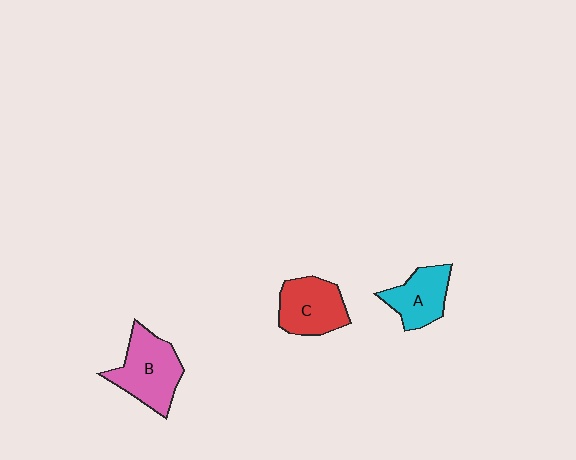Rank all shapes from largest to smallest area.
From largest to smallest: B (pink), C (red), A (cyan).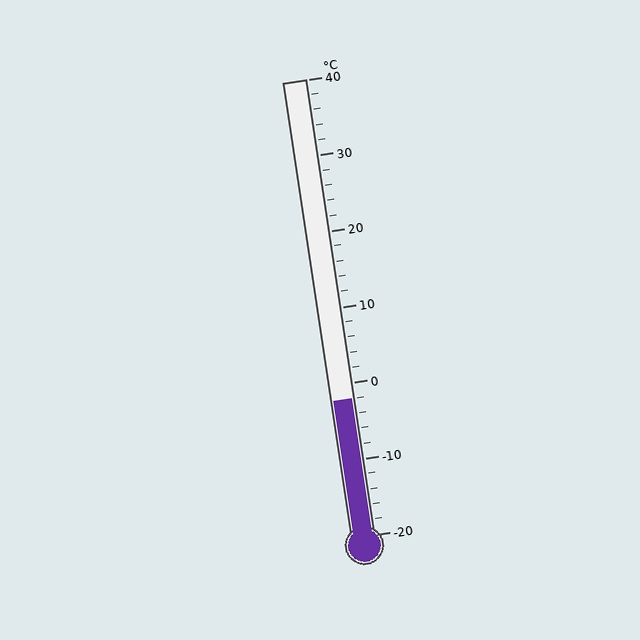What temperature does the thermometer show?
The thermometer shows approximately -2°C.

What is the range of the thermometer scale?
The thermometer scale ranges from -20°C to 40°C.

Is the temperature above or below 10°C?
The temperature is below 10°C.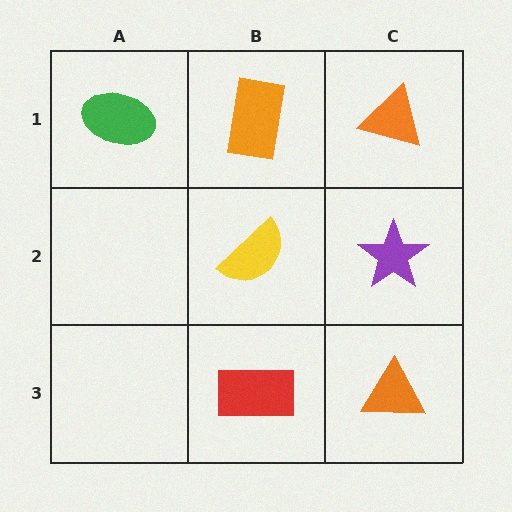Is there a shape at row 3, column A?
No, that cell is empty.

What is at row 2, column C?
A purple star.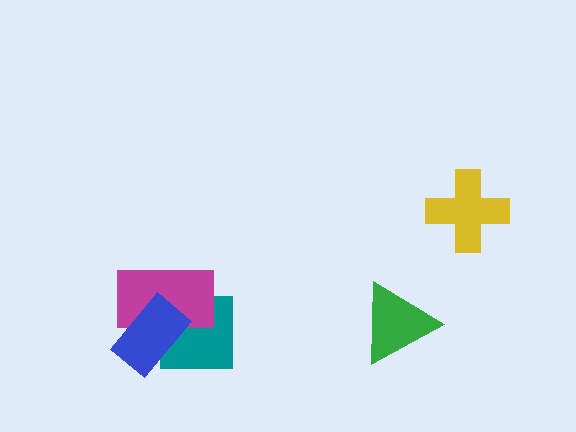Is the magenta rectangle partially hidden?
Yes, it is partially covered by another shape.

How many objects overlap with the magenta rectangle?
2 objects overlap with the magenta rectangle.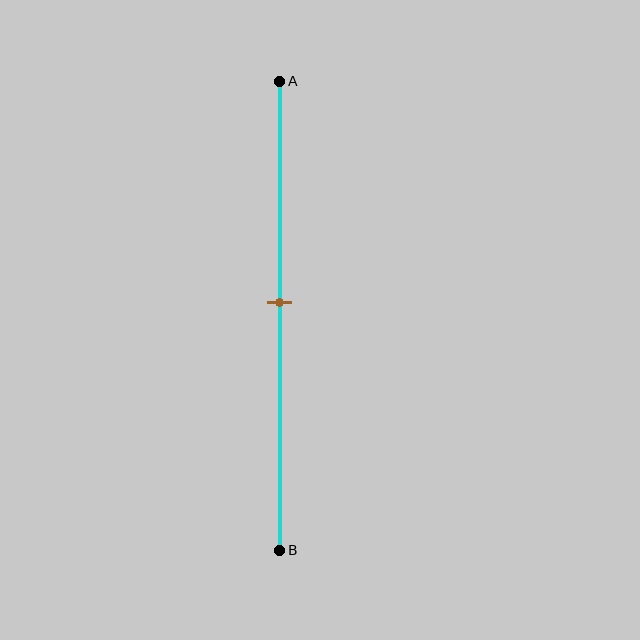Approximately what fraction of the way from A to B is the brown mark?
The brown mark is approximately 45% of the way from A to B.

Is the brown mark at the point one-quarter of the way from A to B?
No, the mark is at about 45% from A, not at the 25% one-quarter point.